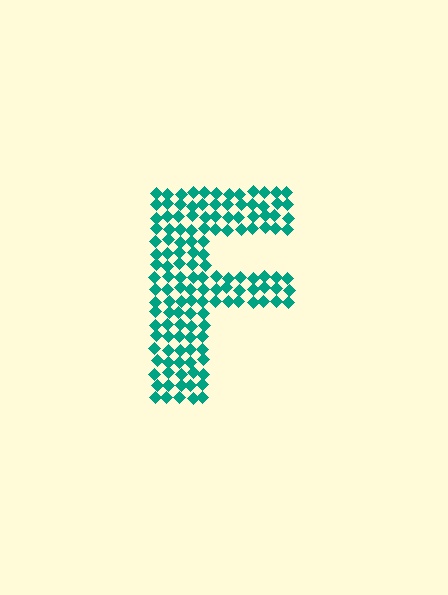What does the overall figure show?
The overall figure shows the letter F.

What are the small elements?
The small elements are diamonds.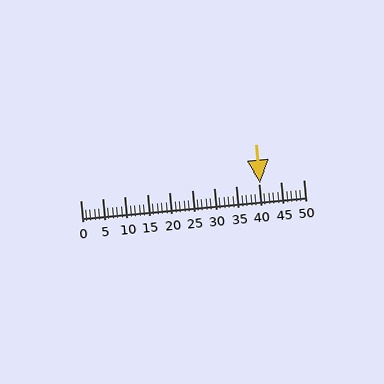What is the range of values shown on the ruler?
The ruler shows values from 0 to 50.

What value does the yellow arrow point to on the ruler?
The yellow arrow points to approximately 40.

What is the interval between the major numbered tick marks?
The major tick marks are spaced 5 units apart.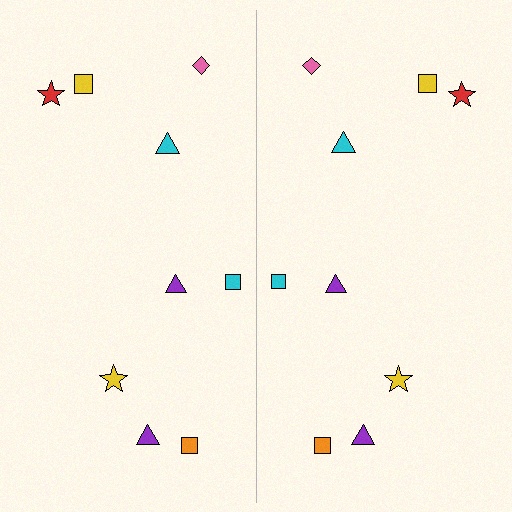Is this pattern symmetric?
Yes, this pattern has bilateral (reflection) symmetry.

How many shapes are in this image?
There are 18 shapes in this image.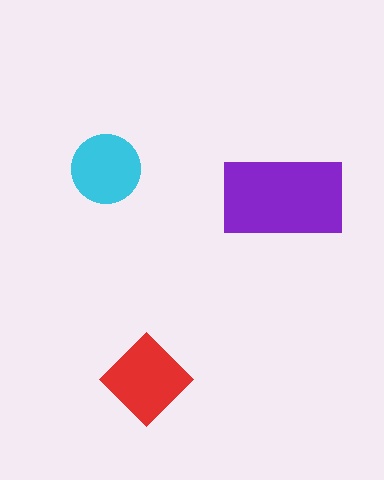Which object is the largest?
The purple rectangle.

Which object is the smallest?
The cyan circle.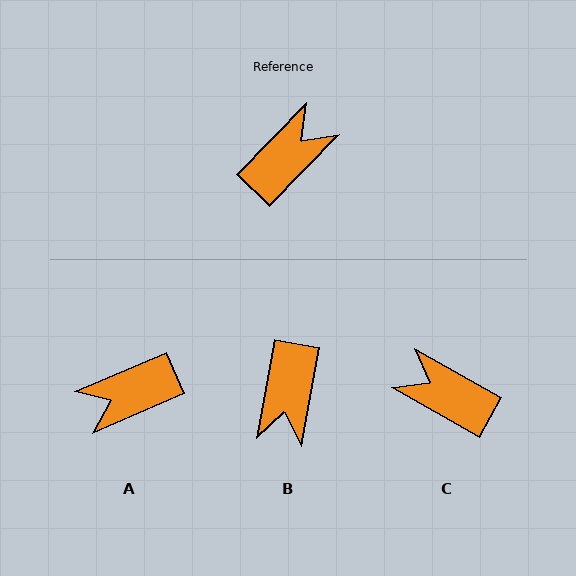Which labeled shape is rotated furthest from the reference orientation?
A, about 158 degrees away.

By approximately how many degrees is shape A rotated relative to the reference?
Approximately 158 degrees counter-clockwise.